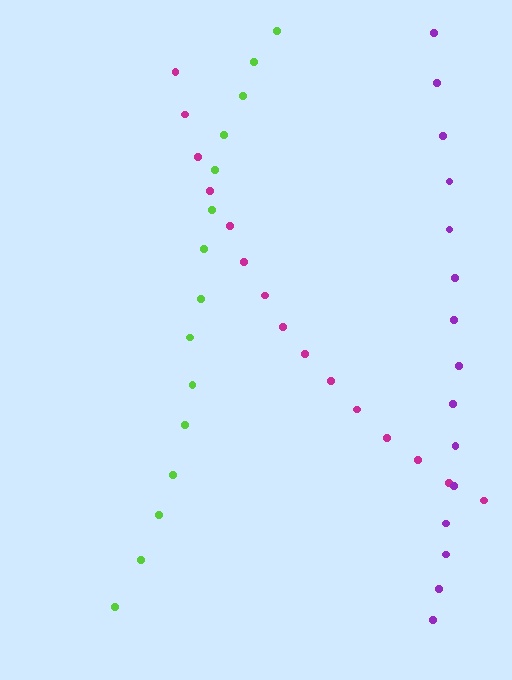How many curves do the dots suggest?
There are 3 distinct paths.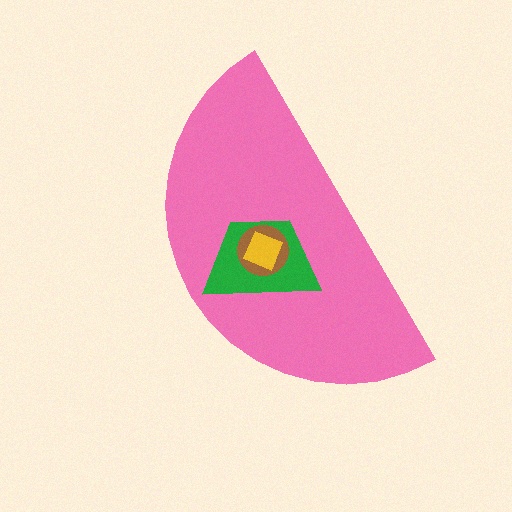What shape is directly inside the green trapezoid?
The brown circle.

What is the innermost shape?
The yellow diamond.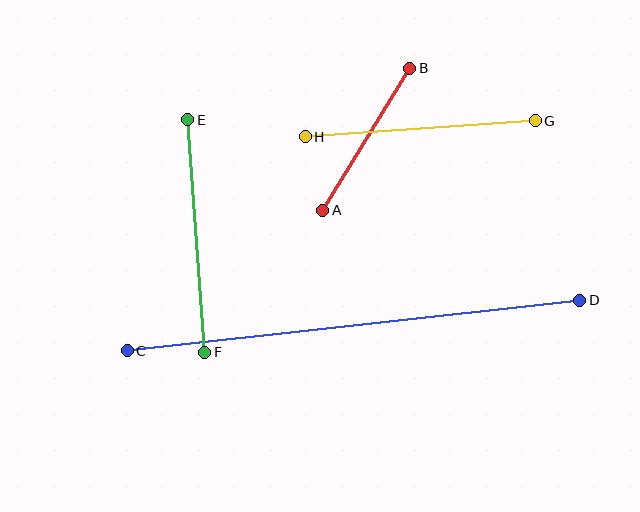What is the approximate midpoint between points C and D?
The midpoint is at approximately (354, 326) pixels.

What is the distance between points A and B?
The distance is approximately 167 pixels.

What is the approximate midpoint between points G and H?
The midpoint is at approximately (420, 129) pixels.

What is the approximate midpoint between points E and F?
The midpoint is at approximately (196, 236) pixels.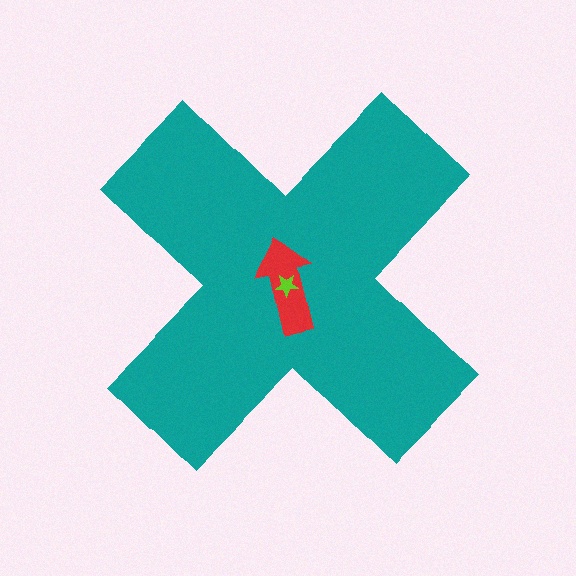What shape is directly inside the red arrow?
The lime star.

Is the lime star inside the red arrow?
Yes.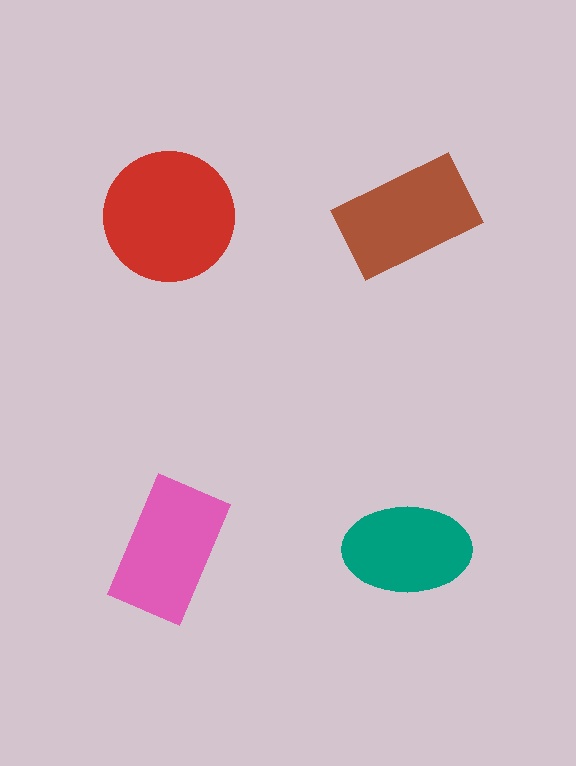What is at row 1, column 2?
A brown rectangle.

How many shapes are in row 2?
2 shapes.